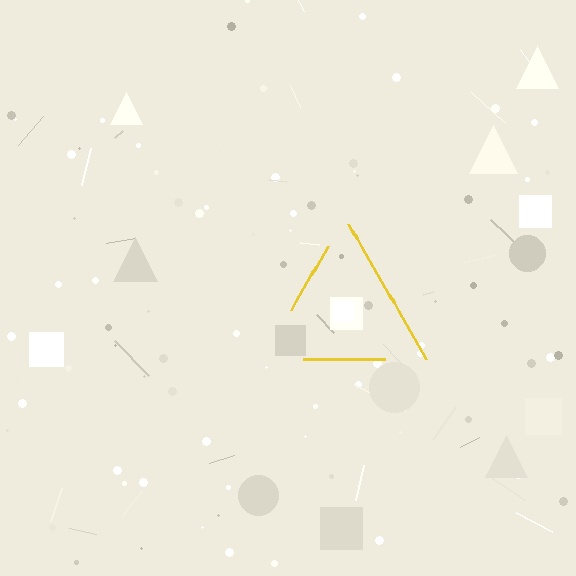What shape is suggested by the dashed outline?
The dashed outline suggests a triangle.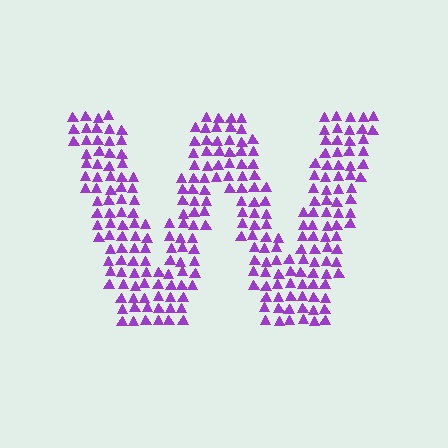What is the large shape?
The large shape is the letter W.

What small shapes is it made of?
It is made of small triangles.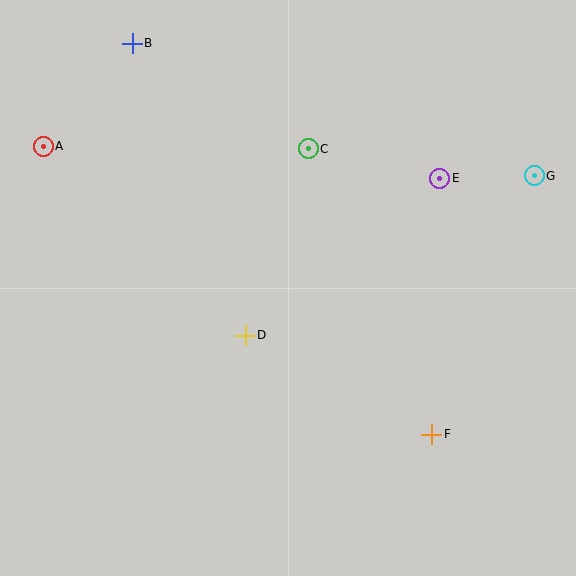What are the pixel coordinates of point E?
Point E is at (440, 178).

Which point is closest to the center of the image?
Point D at (245, 335) is closest to the center.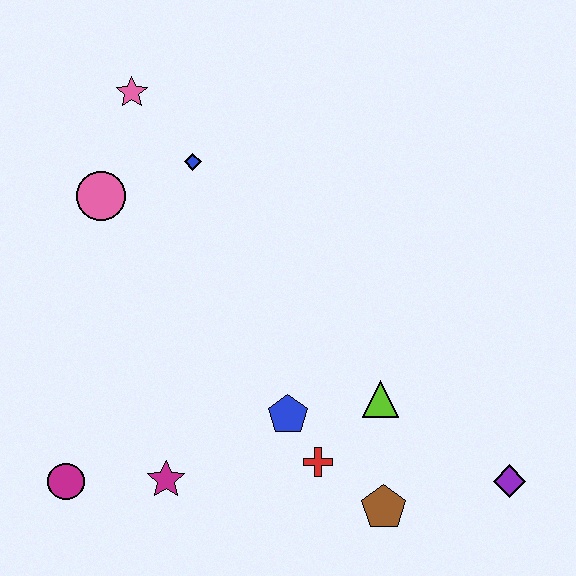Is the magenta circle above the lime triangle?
No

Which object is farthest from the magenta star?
The pink star is farthest from the magenta star.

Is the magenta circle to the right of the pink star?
No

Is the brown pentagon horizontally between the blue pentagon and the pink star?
No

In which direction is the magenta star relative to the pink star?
The magenta star is below the pink star.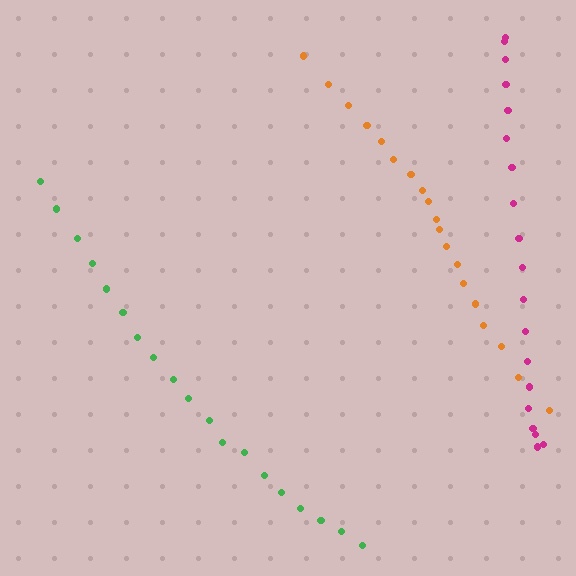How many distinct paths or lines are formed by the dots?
There are 3 distinct paths.